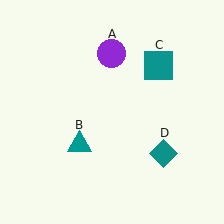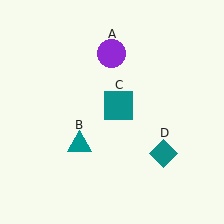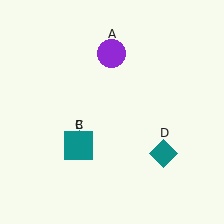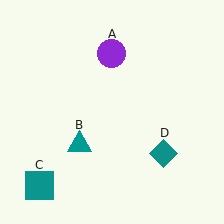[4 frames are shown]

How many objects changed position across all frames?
1 object changed position: teal square (object C).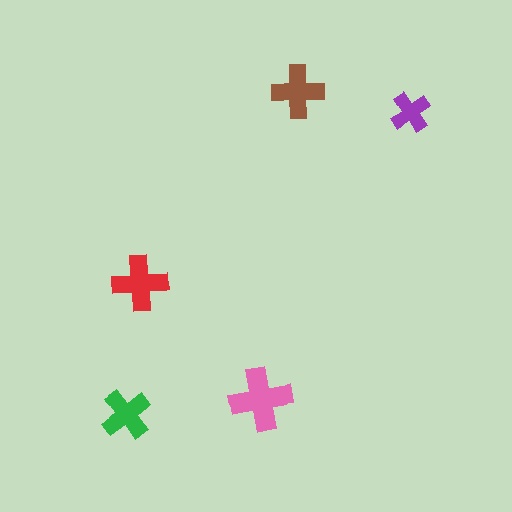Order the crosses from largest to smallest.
the pink one, the red one, the brown one, the green one, the purple one.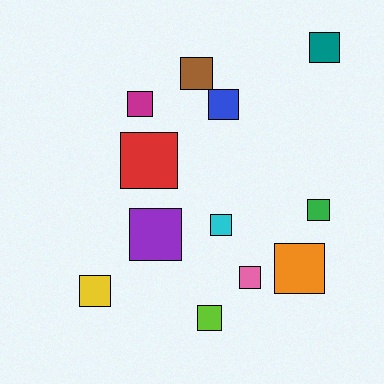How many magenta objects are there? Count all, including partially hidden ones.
There is 1 magenta object.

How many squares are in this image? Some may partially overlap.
There are 12 squares.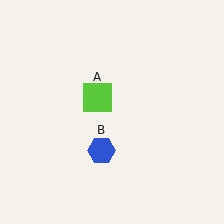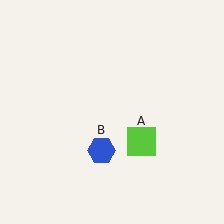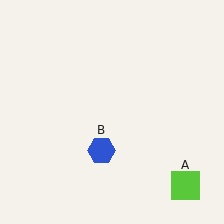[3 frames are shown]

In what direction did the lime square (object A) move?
The lime square (object A) moved down and to the right.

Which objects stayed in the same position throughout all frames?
Blue hexagon (object B) remained stationary.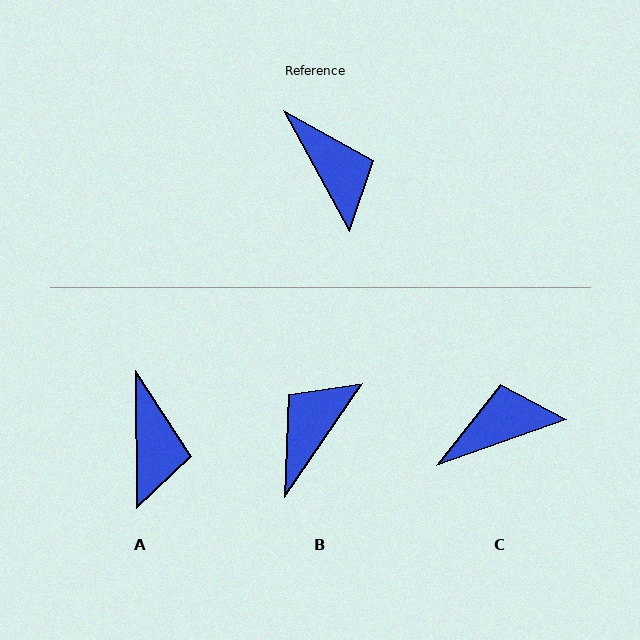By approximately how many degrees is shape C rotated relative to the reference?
Approximately 81 degrees counter-clockwise.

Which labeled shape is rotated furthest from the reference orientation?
B, about 117 degrees away.